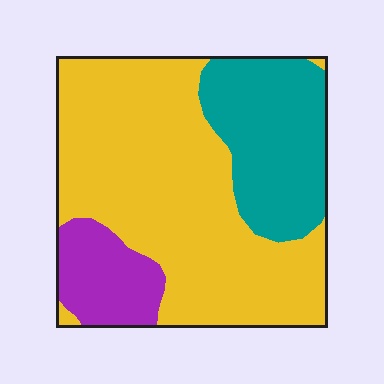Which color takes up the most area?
Yellow, at roughly 60%.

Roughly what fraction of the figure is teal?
Teal takes up between a sixth and a third of the figure.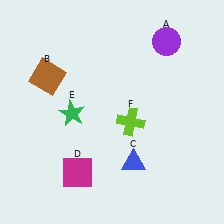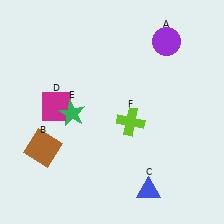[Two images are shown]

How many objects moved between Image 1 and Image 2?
3 objects moved between the two images.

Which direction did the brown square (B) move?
The brown square (B) moved down.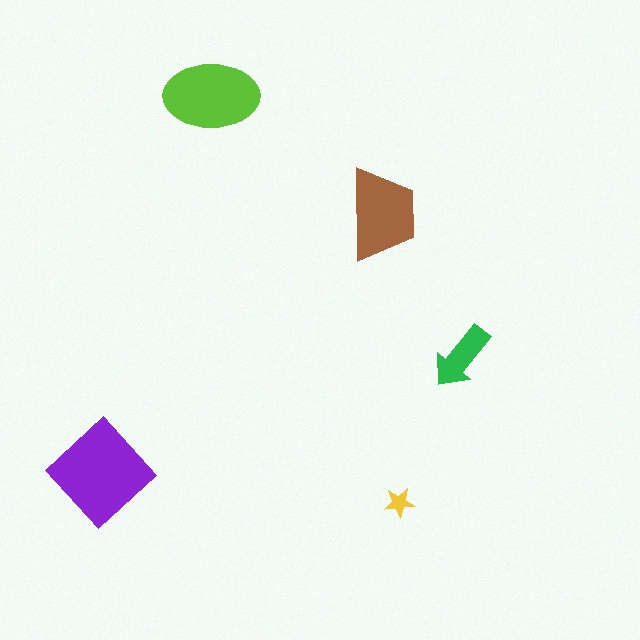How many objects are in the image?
There are 5 objects in the image.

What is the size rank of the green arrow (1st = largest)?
4th.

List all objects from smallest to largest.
The yellow star, the green arrow, the brown trapezoid, the lime ellipse, the purple diamond.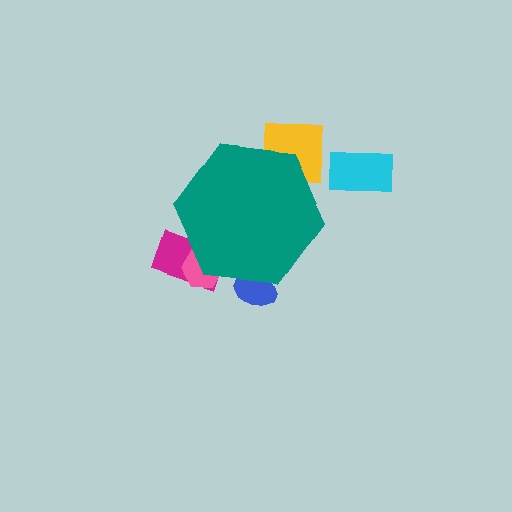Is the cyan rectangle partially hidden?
No, the cyan rectangle is fully visible.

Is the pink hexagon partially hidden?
Yes, the pink hexagon is partially hidden behind the teal hexagon.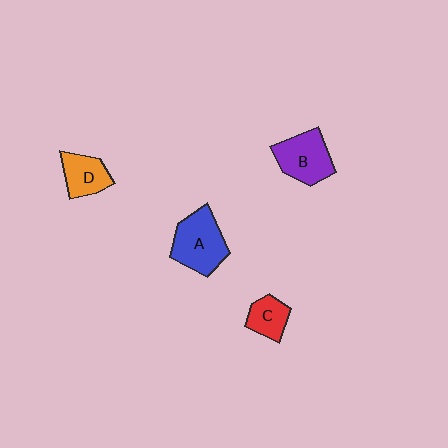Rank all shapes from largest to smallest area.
From largest to smallest: A (blue), B (purple), D (orange), C (red).